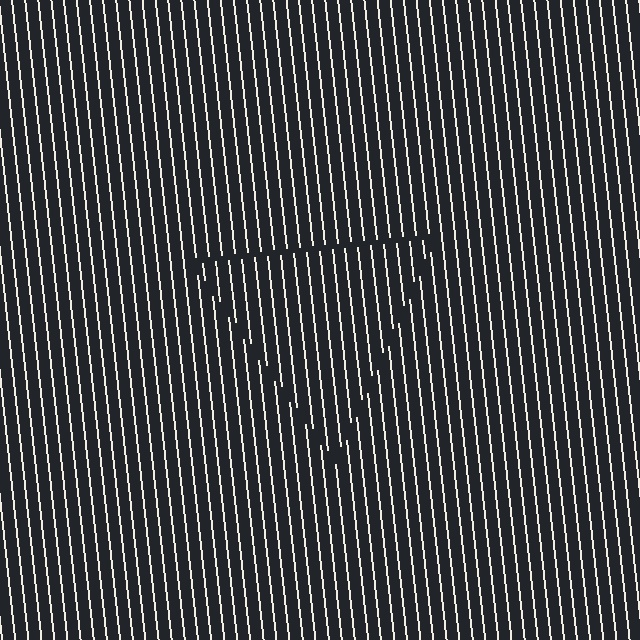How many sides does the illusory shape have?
3 sides — the line-ends trace a triangle.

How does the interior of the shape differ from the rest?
The interior of the shape contains the same grating, shifted by half a period — the contour is defined by the phase discontinuity where line-ends from the inner and outer gratings abut.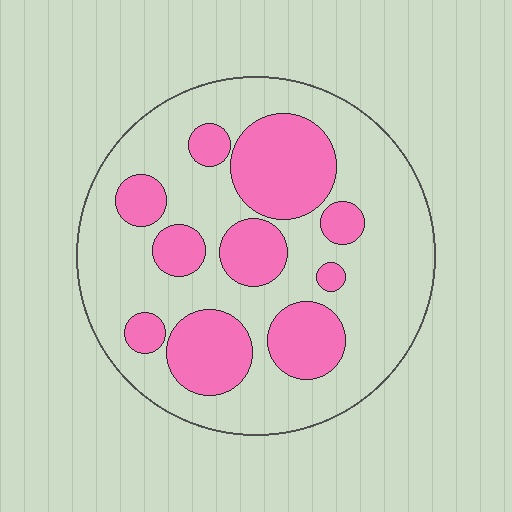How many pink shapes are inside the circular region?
10.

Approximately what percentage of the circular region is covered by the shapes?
Approximately 30%.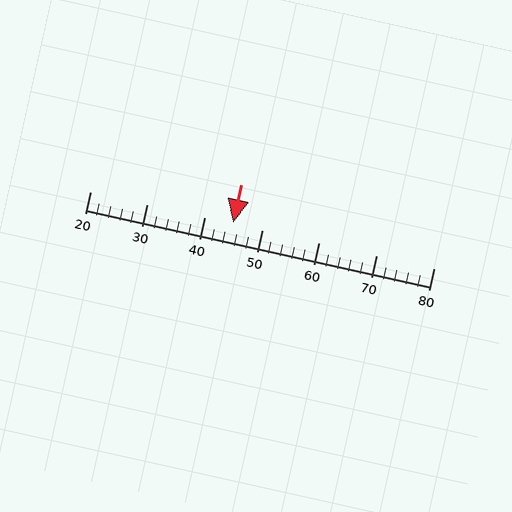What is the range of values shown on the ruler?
The ruler shows values from 20 to 80.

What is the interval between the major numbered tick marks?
The major tick marks are spaced 10 units apart.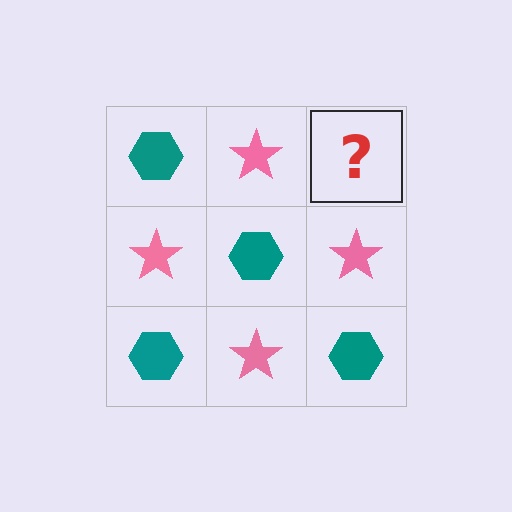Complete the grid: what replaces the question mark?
The question mark should be replaced with a teal hexagon.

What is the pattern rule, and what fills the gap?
The rule is that it alternates teal hexagon and pink star in a checkerboard pattern. The gap should be filled with a teal hexagon.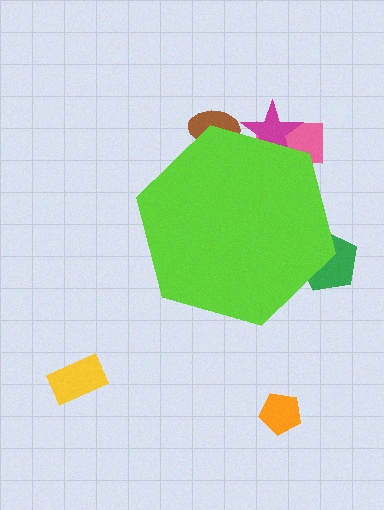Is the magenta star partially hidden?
Yes, the magenta star is partially hidden behind the lime hexagon.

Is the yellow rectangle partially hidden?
No, the yellow rectangle is fully visible.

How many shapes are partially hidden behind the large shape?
4 shapes are partially hidden.